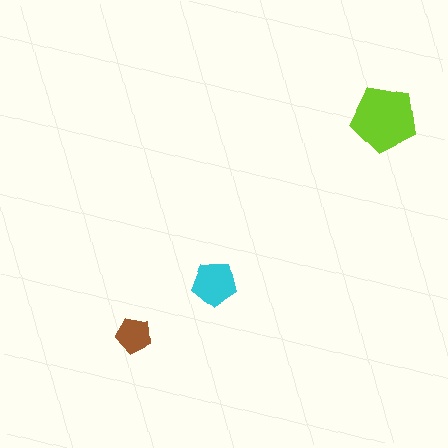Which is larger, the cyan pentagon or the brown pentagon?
The cyan one.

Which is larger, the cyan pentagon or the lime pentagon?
The lime one.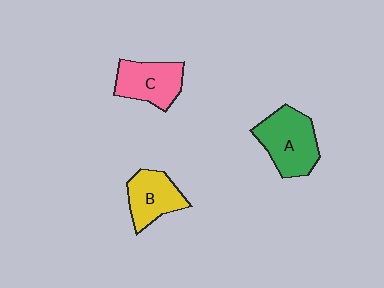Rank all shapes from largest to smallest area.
From largest to smallest: A (green), C (pink), B (yellow).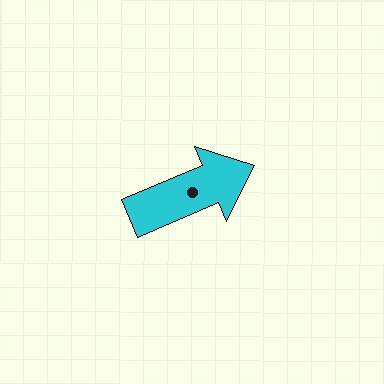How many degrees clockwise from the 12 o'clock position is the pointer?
Approximately 67 degrees.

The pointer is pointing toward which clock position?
Roughly 2 o'clock.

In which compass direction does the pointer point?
Northeast.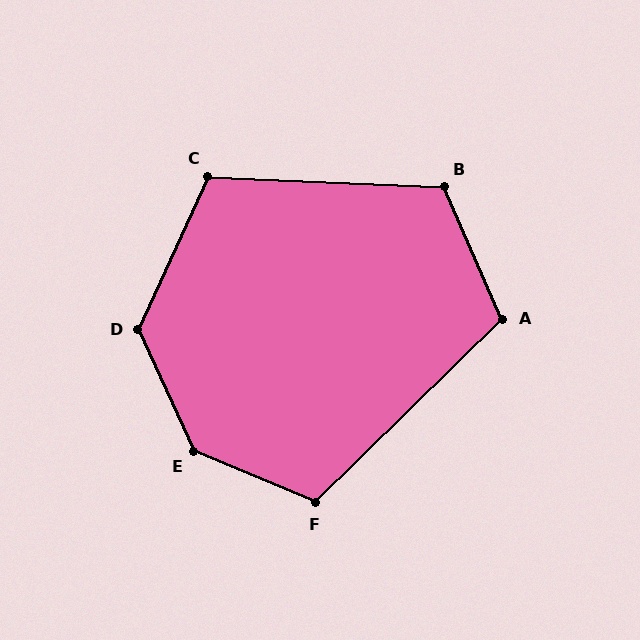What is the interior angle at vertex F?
Approximately 113 degrees (obtuse).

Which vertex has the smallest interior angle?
A, at approximately 111 degrees.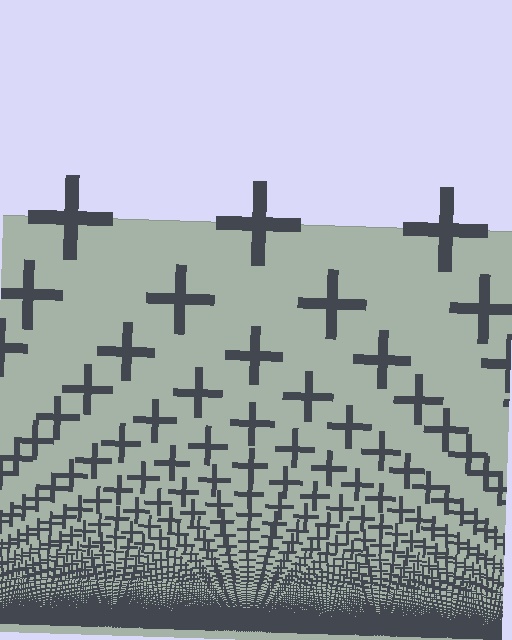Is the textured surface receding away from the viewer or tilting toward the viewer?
The surface appears to tilt toward the viewer. Texture elements get larger and sparser toward the top.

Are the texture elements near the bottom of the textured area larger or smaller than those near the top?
Smaller. The gradient is inverted — elements near the bottom are smaller and denser.